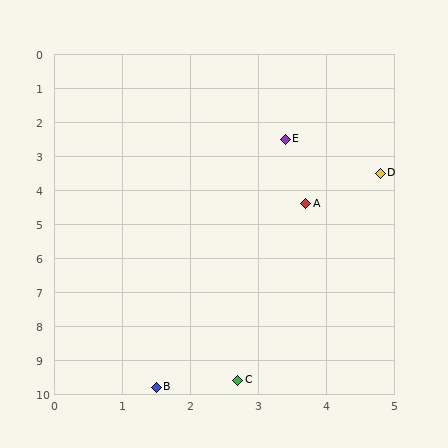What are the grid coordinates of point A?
Point A is at approximately (3.7, 4.4).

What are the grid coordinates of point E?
Point E is at approximately (3.4, 2.5).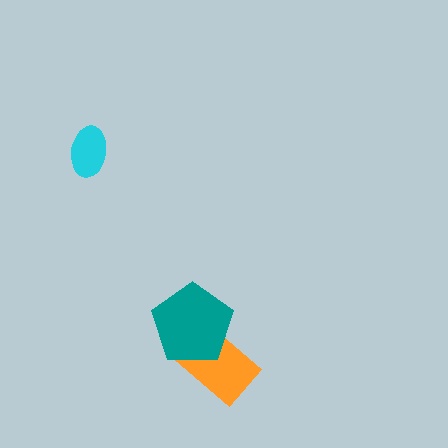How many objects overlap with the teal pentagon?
1 object overlaps with the teal pentagon.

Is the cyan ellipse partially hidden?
No, no other shape covers it.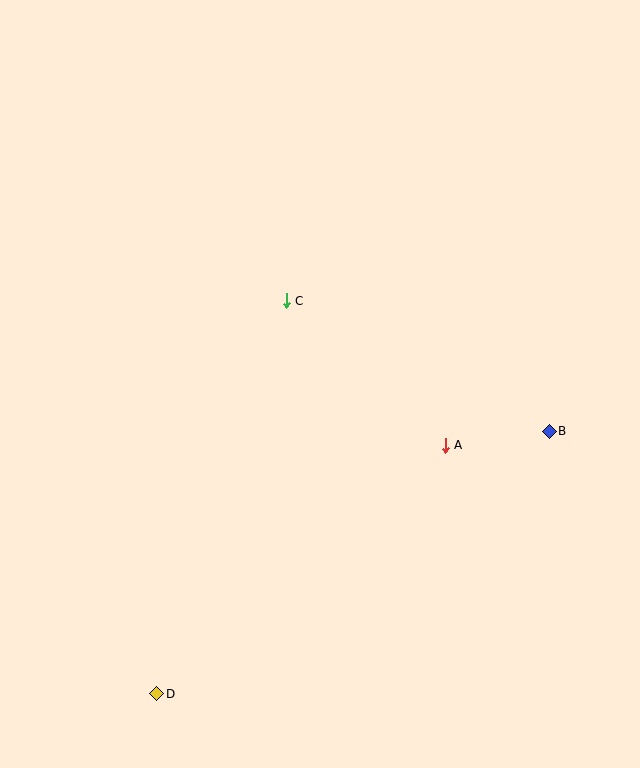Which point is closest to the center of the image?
Point C at (286, 301) is closest to the center.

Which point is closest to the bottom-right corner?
Point B is closest to the bottom-right corner.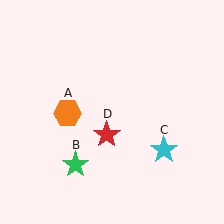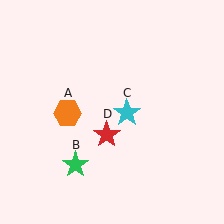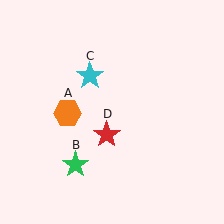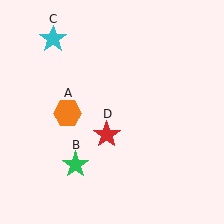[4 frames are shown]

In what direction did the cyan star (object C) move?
The cyan star (object C) moved up and to the left.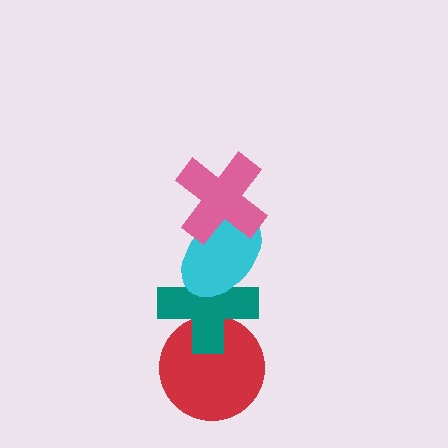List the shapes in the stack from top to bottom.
From top to bottom: the pink cross, the cyan ellipse, the teal cross, the red circle.